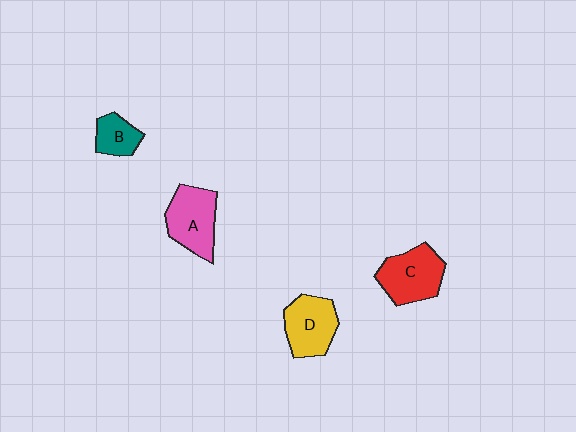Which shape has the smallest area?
Shape B (teal).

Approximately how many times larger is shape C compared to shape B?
Approximately 1.9 times.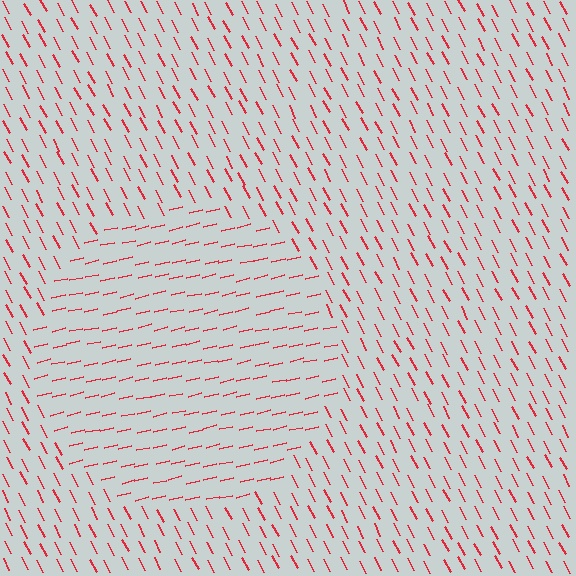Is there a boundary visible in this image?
Yes, there is a texture boundary formed by a change in line orientation.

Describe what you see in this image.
The image is filled with small red line segments. A circle region in the image has lines oriented differently from the surrounding lines, creating a visible texture boundary.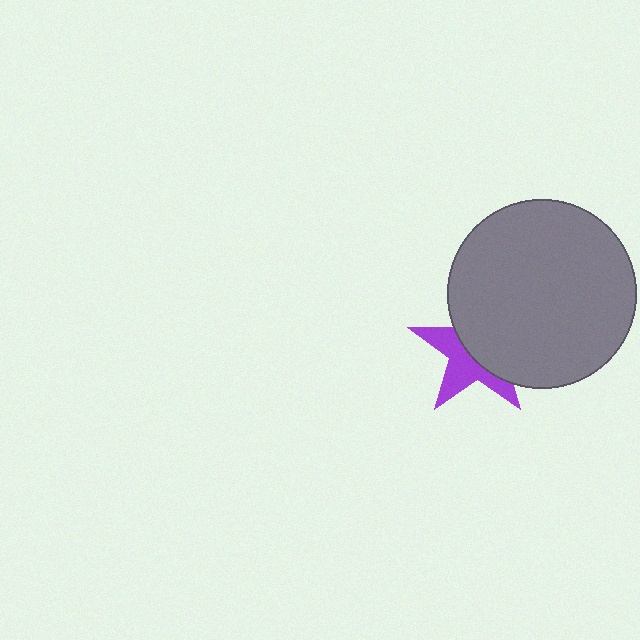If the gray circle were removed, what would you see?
You would see the complete purple star.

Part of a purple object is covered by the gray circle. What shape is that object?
It is a star.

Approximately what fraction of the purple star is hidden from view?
Roughly 55% of the purple star is hidden behind the gray circle.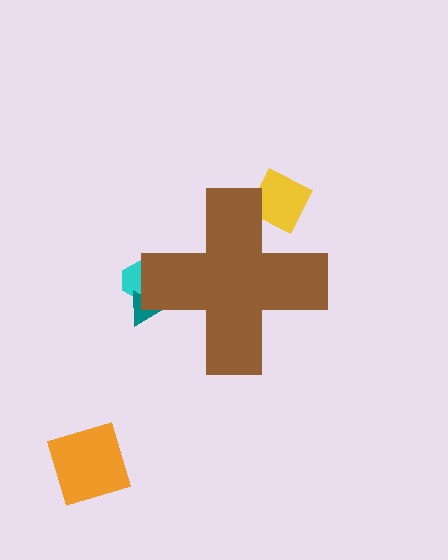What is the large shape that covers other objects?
A brown cross.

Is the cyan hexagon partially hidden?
Yes, the cyan hexagon is partially hidden behind the brown cross.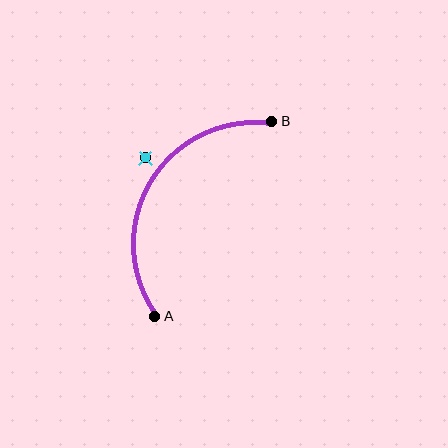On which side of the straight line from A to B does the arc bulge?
The arc bulges to the left of the straight line connecting A and B.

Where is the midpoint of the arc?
The arc midpoint is the point on the curve farthest from the straight line joining A and B. It sits to the left of that line.